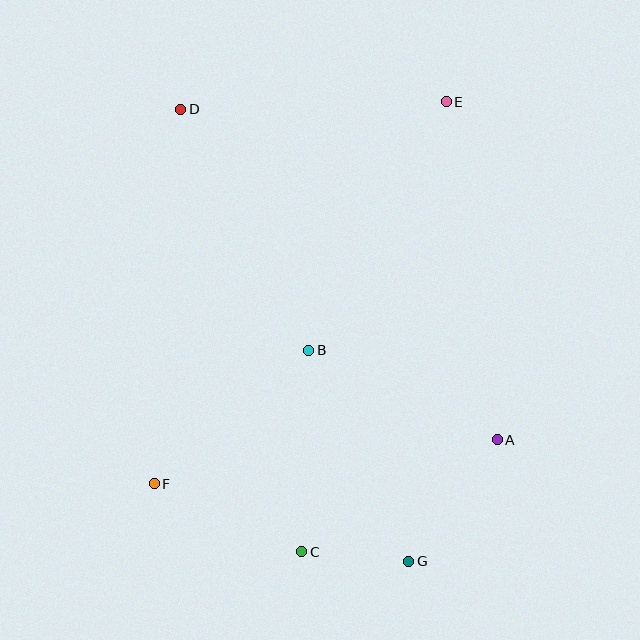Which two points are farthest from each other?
Points D and G are farthest from each other.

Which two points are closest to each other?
Points C and G are closest to each other.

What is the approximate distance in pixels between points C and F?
The distance between C and F is approximately 162 pixels.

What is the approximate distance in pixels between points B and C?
The distance between B and C is approximately 201 pixels.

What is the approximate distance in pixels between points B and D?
The distance between B and D is approximately 273 pixels.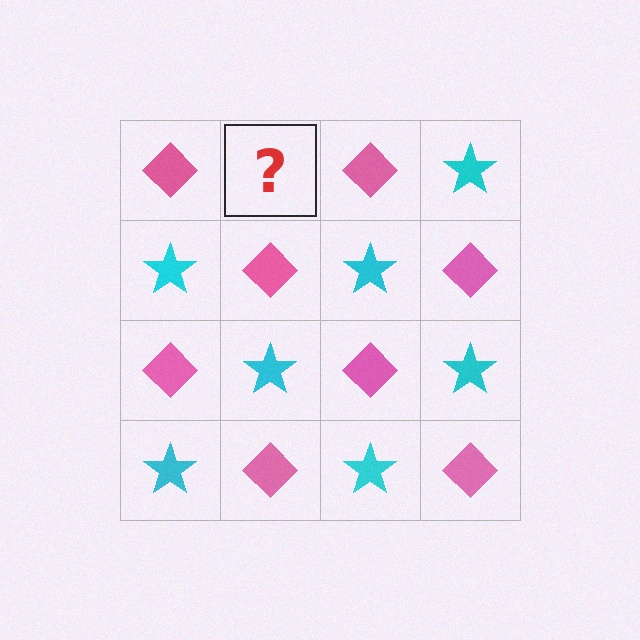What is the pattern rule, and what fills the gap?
The rule is that it alternates pink diamond and cyan star in a checkerboard pattern. The gap should be filled with a cyan star.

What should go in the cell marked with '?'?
The missing cell should contain a cyan star.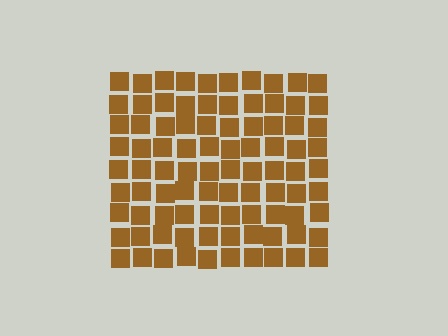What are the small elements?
The small elements are squares.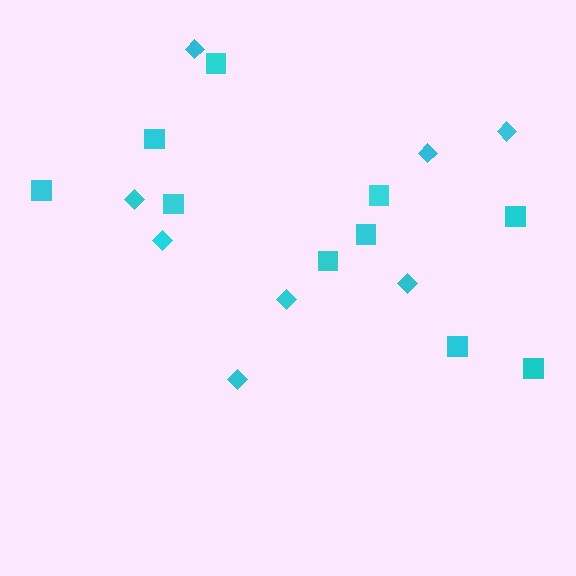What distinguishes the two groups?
There are 2 groups: one group of diamonds (8) and one group of squares (10).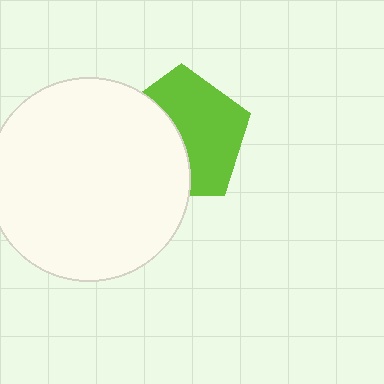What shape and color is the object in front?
The object in front is a white circle.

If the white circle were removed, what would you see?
You would see the complete lime pentagon.